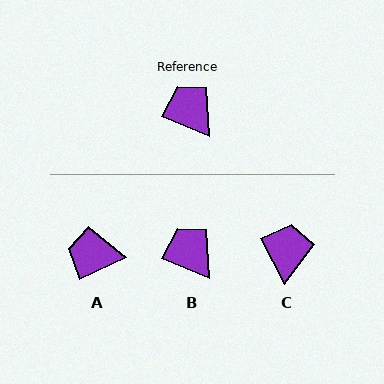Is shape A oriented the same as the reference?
No, it is off by about 48 degrees.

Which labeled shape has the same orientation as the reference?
B.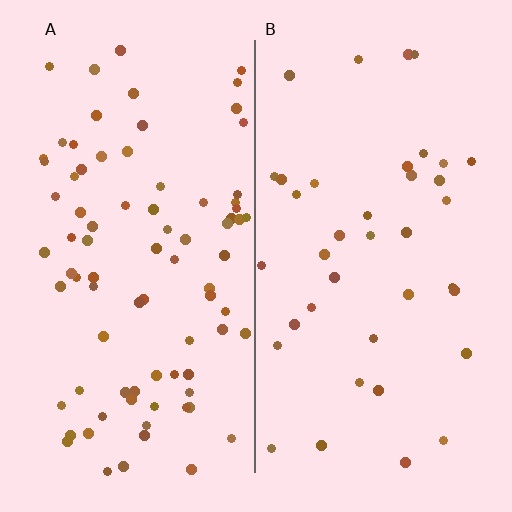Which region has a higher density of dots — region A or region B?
A (the left).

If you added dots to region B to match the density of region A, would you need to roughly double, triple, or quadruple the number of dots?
Approximately double.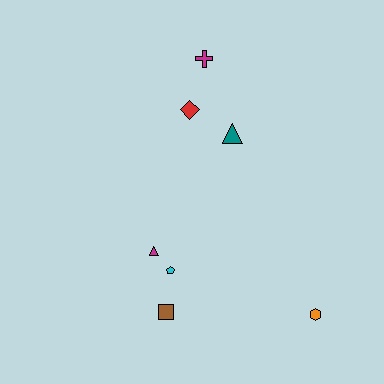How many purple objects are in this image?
There are no purple objects.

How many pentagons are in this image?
There is 1 pentagon.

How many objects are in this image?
There are 7 objects.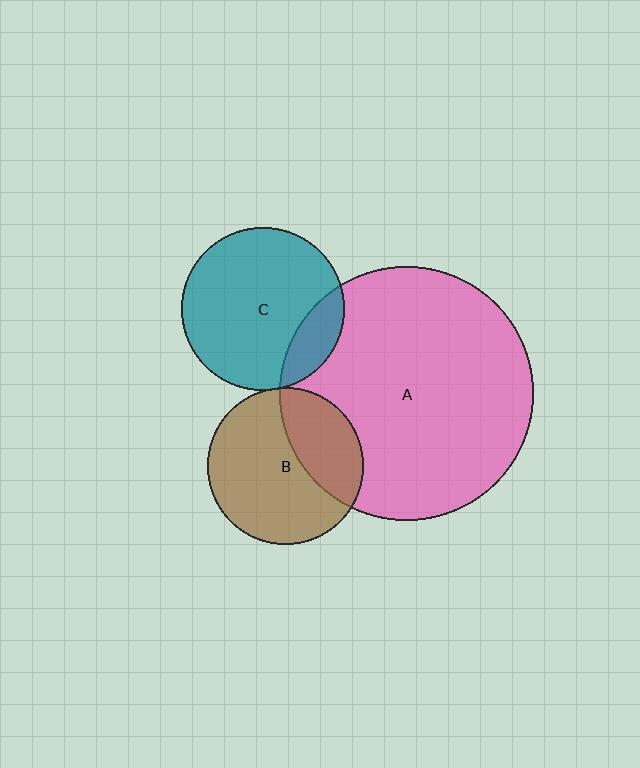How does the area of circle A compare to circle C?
Approximately 2.4 times.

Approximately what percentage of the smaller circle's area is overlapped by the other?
Approximately 15%.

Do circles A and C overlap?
Yes.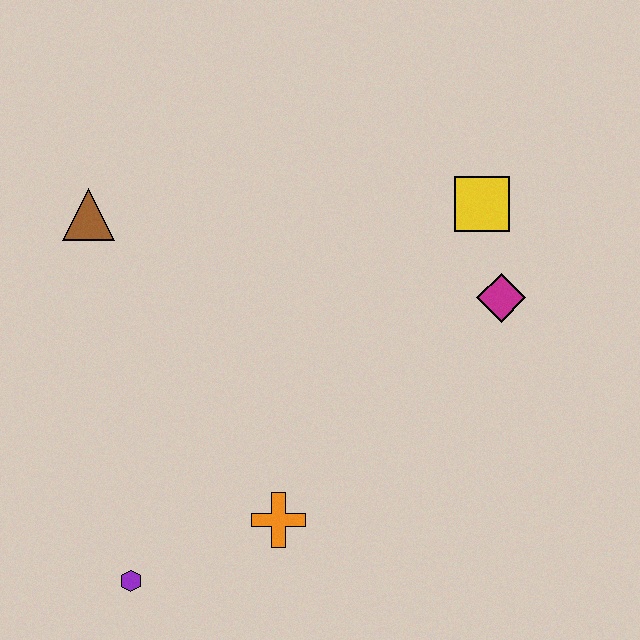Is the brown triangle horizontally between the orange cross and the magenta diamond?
No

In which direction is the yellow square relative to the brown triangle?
The yellow square is to the right of the brown triangle.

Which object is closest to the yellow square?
The magenta diamond is closest to the yellow square.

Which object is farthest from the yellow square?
The purple hexagon is farthest from the yellow square.